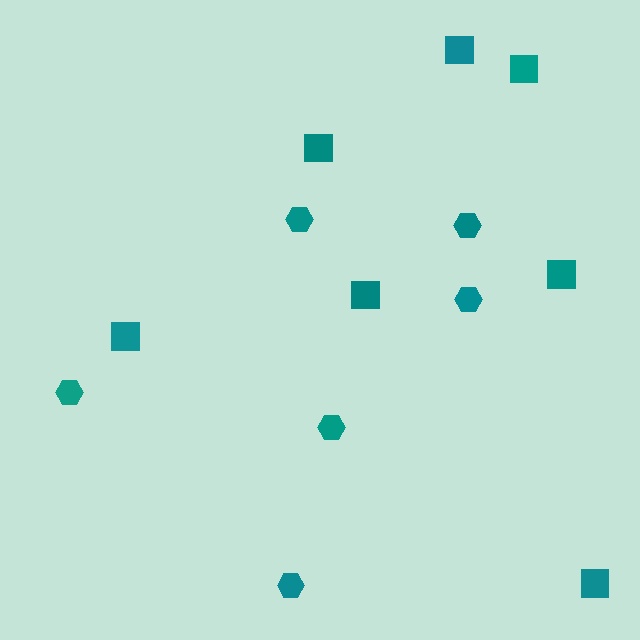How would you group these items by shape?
There are 2 groups: one group of hexagons (6) and one group of squares (7).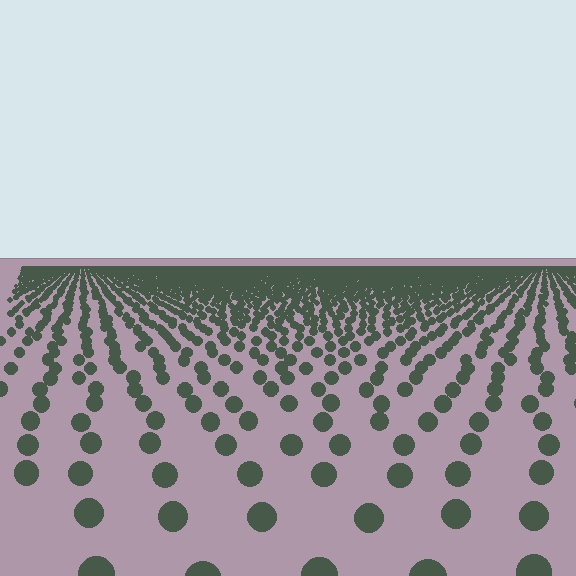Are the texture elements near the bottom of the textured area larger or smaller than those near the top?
Larger. Near the bottom, elements are closer to the viewer and appear at a bigger on-screen size.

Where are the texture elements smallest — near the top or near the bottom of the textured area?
Near the top.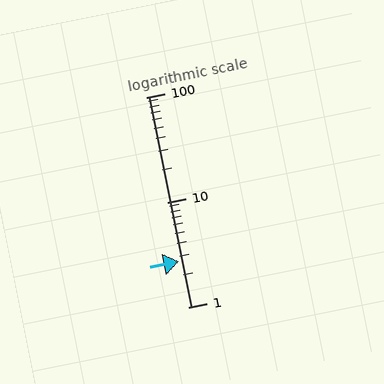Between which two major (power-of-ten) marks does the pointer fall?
The pointer is between 1 and 10.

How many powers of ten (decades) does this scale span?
The scale spans 2 decades, from 1 to 100.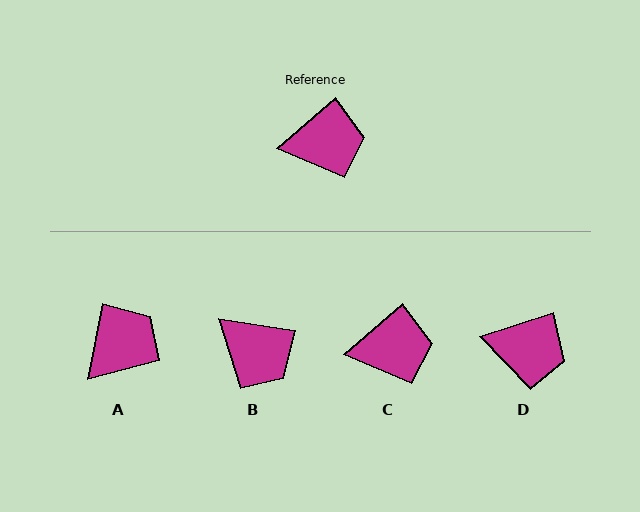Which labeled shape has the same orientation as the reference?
C.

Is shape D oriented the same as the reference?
No, it is off by about 23 degrees.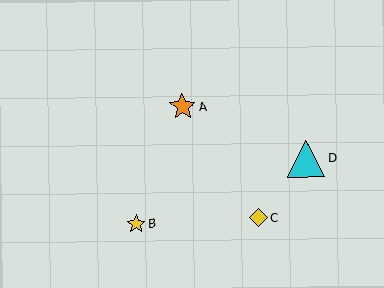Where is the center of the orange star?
The center of the orange star is at (182, 107).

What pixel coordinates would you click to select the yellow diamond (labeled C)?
Click at (258, 218) to select the yellow diamond C.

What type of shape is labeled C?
Shape C is a yellow diamond.